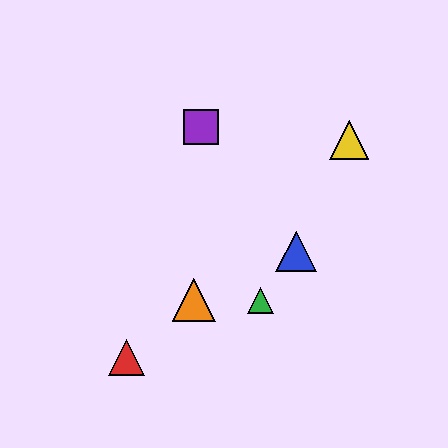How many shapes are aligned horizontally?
2 shapes (the green triangle, the orange triangle) are aligned horizontally.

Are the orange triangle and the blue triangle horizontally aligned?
No, the orange triangle is at y≈300 and the blue triangle is at y≈252.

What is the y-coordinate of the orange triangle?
The orange triangle is at y≈300.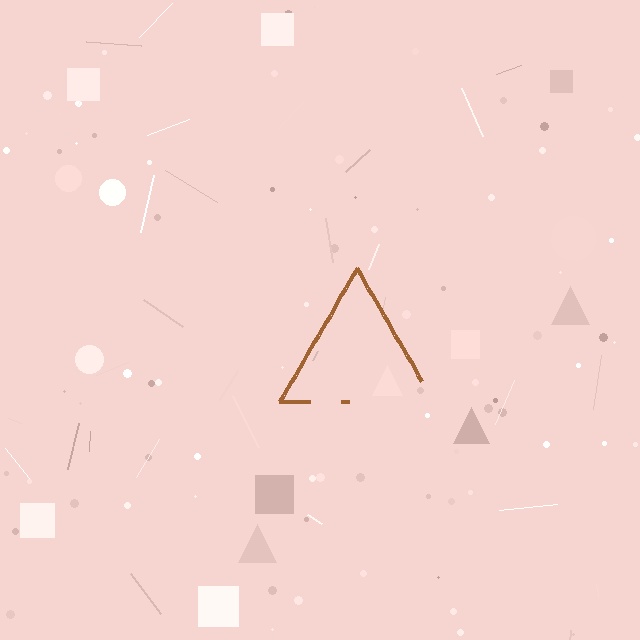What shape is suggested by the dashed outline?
The dashed outline suggests a triangle.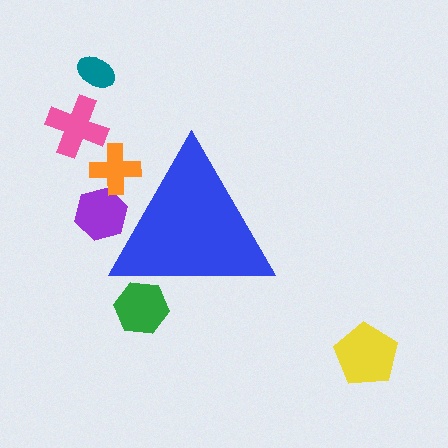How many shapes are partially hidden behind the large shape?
3 shapes are partially hidden.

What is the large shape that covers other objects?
A blue triangle.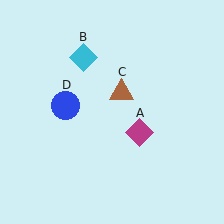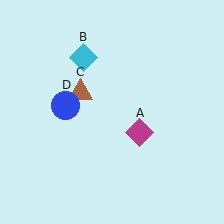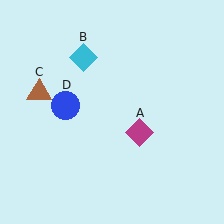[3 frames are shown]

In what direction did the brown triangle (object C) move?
The brown triangle (object C) moved left.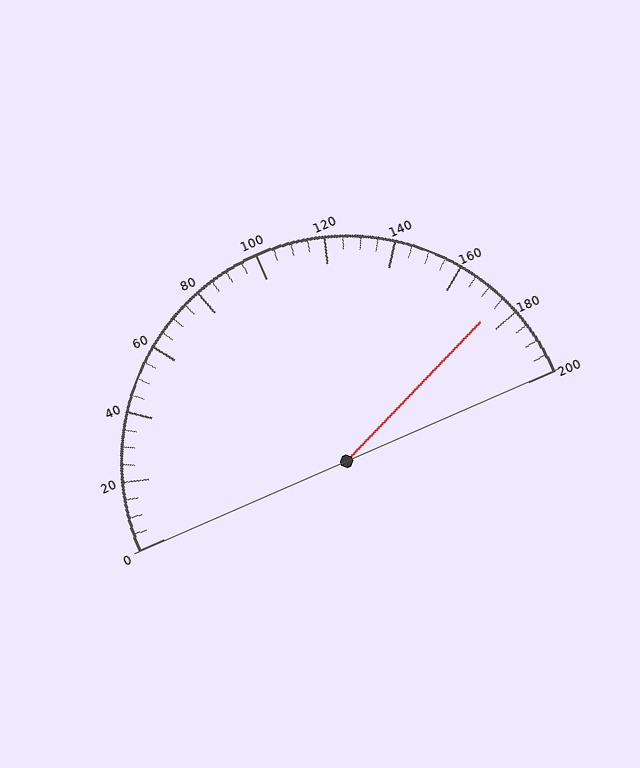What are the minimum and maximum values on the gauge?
The gauge ranges from 0 to 200.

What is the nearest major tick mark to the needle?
The nearest major tick mark is 180.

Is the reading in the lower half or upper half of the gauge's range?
The reading is in the upper half of the range (0 to 200).